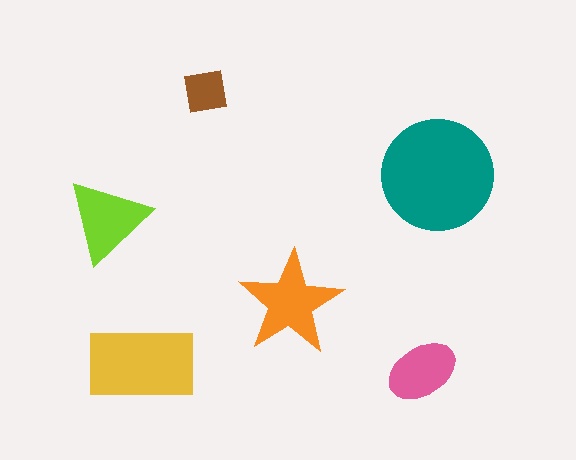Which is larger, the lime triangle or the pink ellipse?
The lime triangle.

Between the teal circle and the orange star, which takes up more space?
The teal circle.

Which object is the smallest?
The brown square.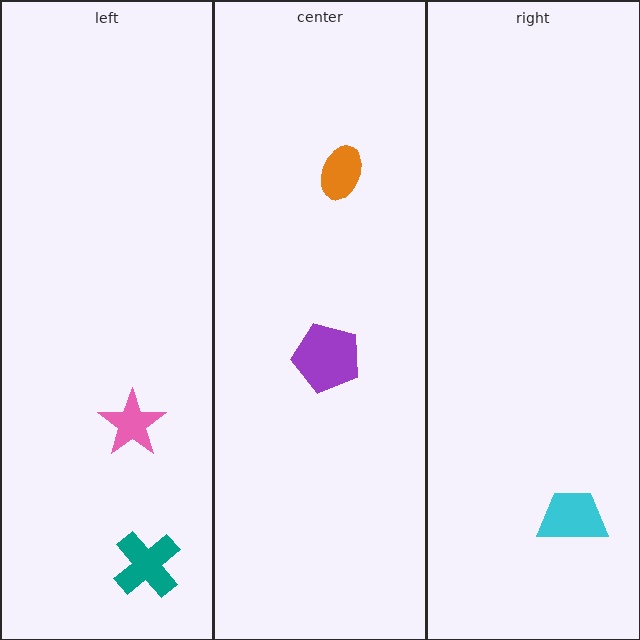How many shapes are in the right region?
1.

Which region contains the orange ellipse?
The center region.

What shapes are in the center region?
The orange ellipse, the purple pentagon.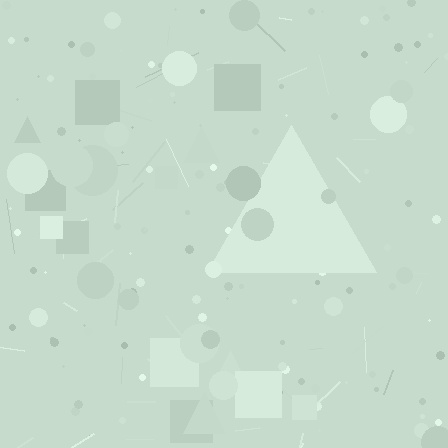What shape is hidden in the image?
A triangle is hidden in the image.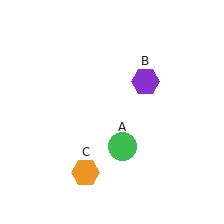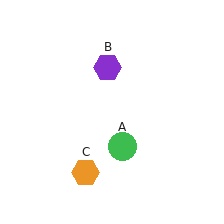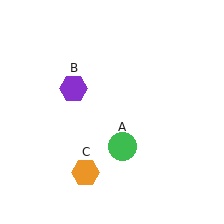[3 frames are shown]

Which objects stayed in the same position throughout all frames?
Green circle (object A) and orange hexagon (object C) remained stationary.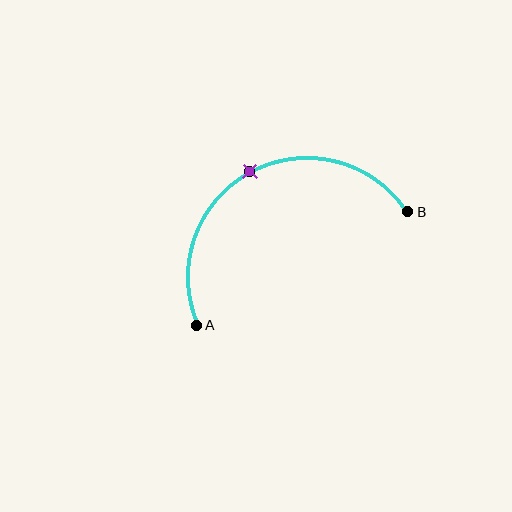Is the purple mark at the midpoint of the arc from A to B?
Yes. The purple mark lies on the arc at equal arc-length from both A and B — it is the arc midpoint.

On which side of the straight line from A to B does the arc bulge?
The arc bulges above the straight line connecting A and B.